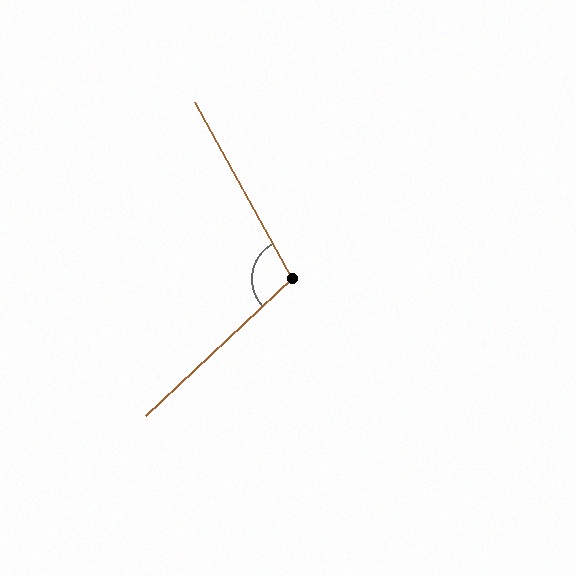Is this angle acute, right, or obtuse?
It is obtuse.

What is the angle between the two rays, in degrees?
Approximately 104 degrees.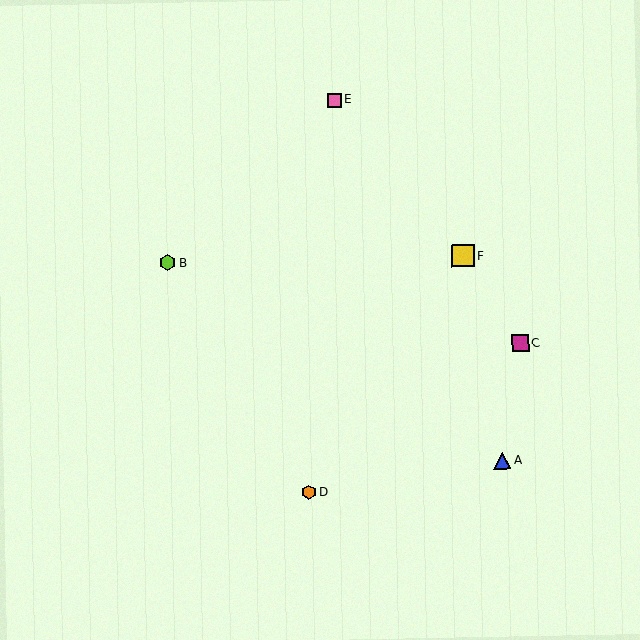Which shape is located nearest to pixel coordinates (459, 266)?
The yellow square (labeled F) at (463, 256) is nearest to that location.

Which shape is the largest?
The yellow square (labeled F) is the largest.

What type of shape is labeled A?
Shape A is a blue triangle.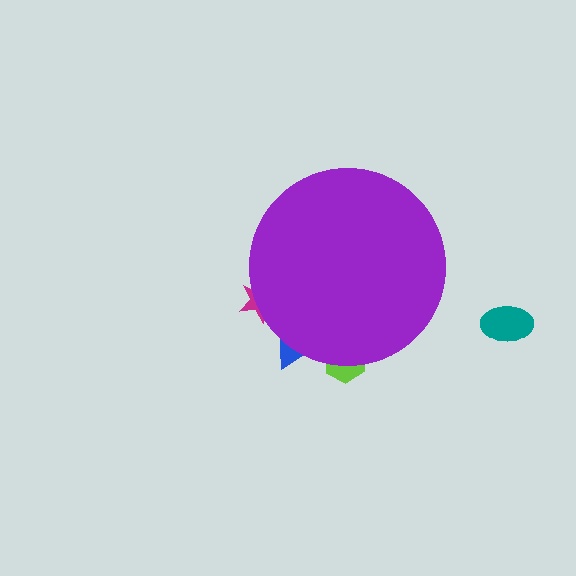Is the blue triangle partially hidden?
Yes, the blue triangle is partially hidden behind the purple circle.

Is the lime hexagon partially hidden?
Yes, the lime hexagon is partially hidden behind the purple circle.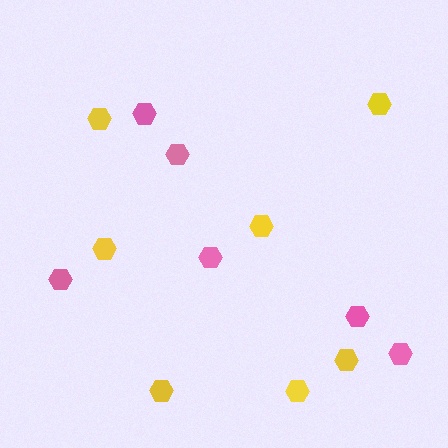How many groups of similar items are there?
There are 2 groups: one group of yellow hexagons (7) and one group of pink hexagons (6).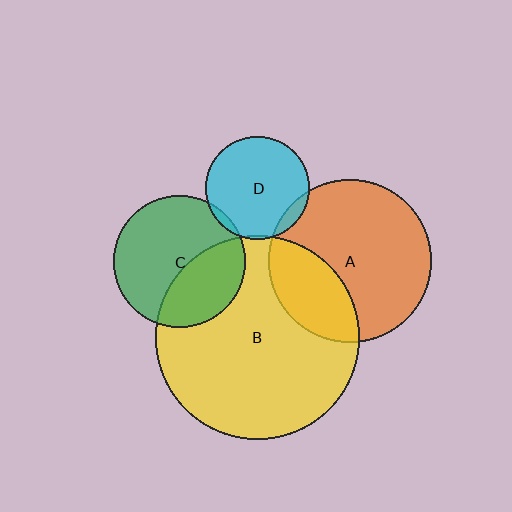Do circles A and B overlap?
Yes.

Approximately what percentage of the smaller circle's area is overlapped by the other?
Approximately 30%.